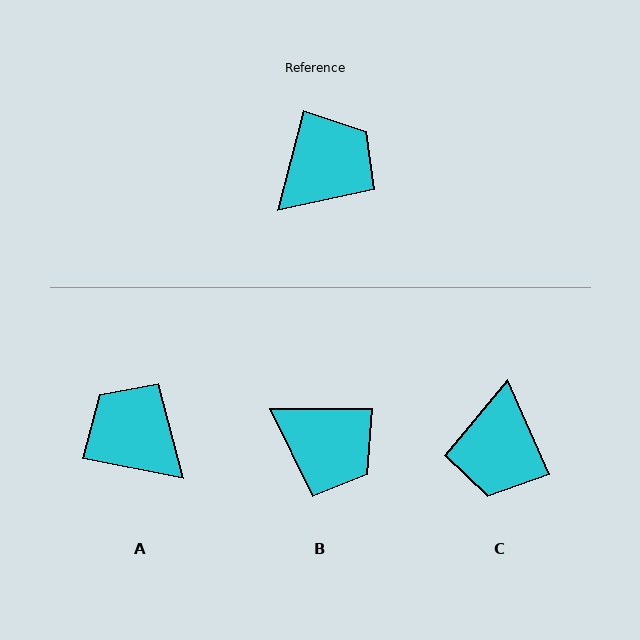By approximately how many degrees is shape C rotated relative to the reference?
Approximately 142 degrees clockwise.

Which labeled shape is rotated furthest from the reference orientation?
C, about 142 degrees away.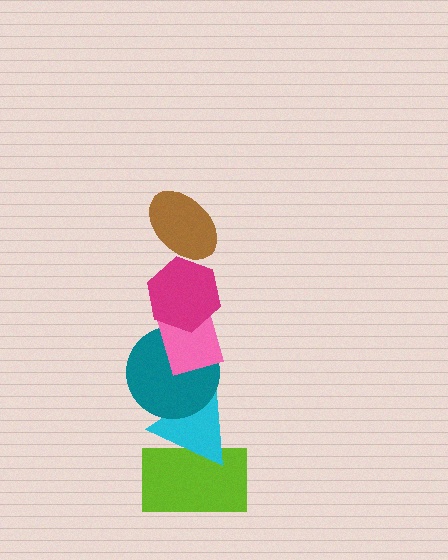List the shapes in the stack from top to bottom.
From top to bottom: the brown ellipse, the magenta hexagon, the pink rectangle, the teal circle, the cyan triangle, the lime rectangle.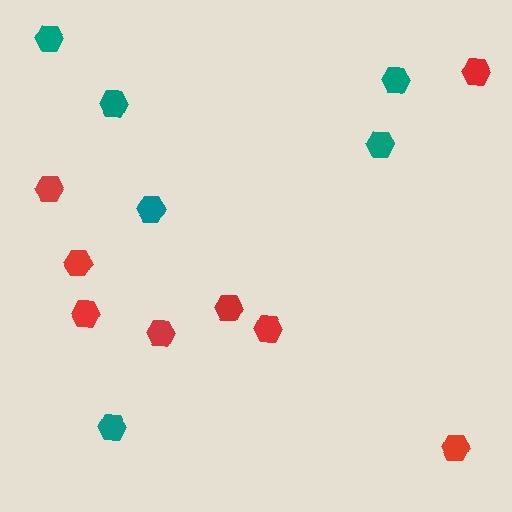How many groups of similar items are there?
There are 2 groups: one group of red hexagons (8) and one group of teal hexagons (6).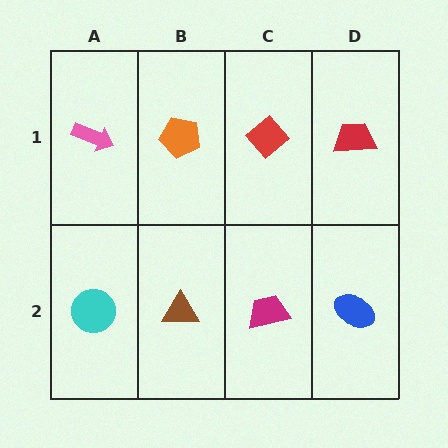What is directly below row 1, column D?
A blue ellipse.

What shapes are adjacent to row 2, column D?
A red trapezoid (row 1, column D), a magenta trapezoid (row 2, column C).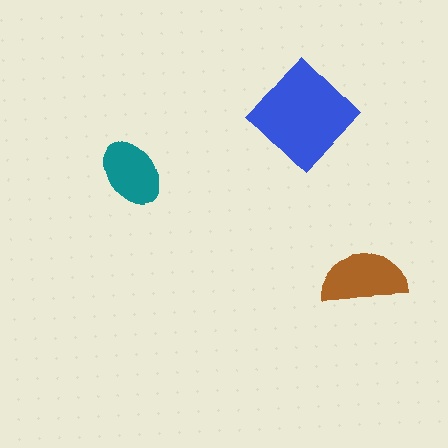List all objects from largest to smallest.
The blue diamond, the brown semicircle, the teal ellipse.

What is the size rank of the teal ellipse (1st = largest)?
3rd.